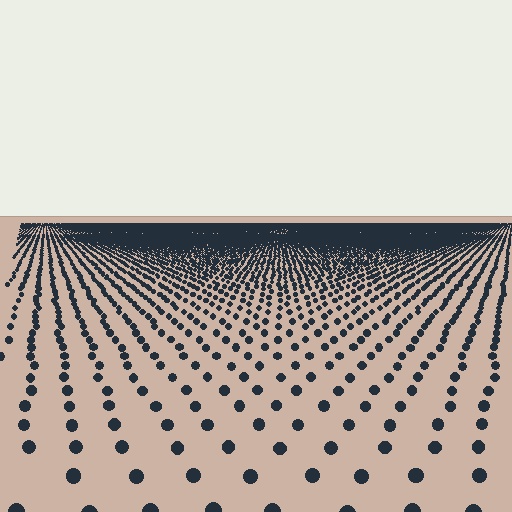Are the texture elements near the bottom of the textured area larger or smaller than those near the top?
Larger. Near the bottom, elements are closer to the viewer and appear at a bigger on-screen size.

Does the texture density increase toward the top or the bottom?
Density increases toward the top.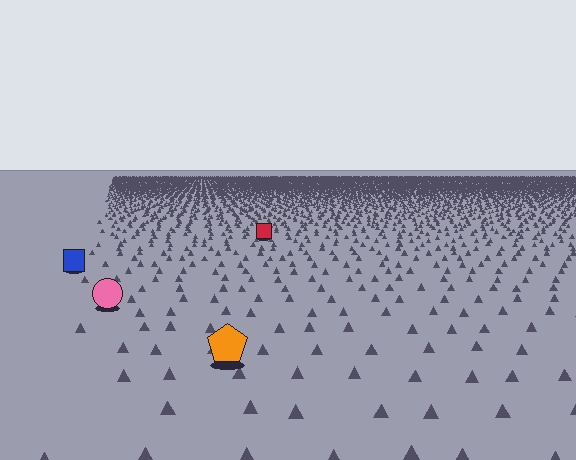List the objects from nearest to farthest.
From nearest to farthest: the orange pentagon, the pink circle, the blue square, the red square.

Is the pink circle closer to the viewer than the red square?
Yes. The pink circle is closer — you can tell from the texture gradient: the ground texture is coarser near it.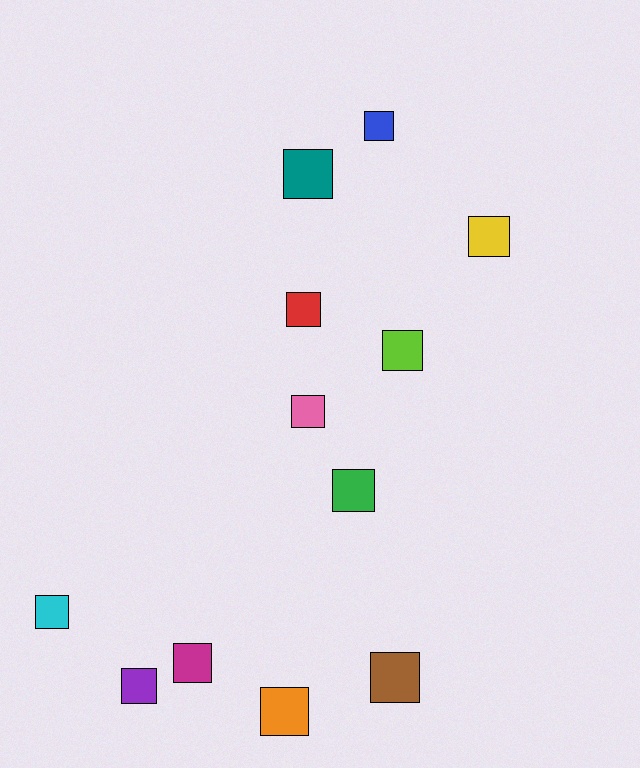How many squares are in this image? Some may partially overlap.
There are 12 squares.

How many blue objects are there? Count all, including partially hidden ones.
There is 1 blue object.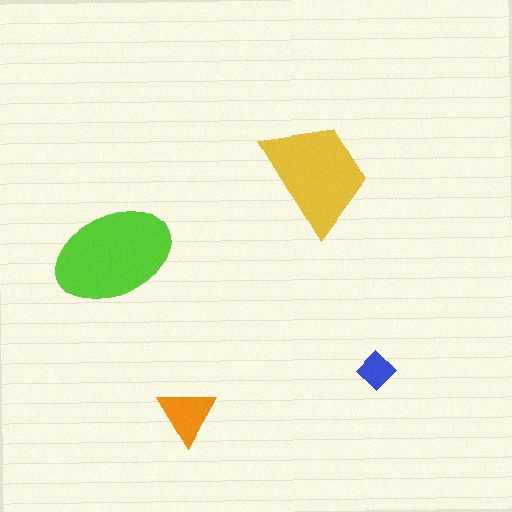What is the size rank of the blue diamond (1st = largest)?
4th.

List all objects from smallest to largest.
The blue diamond, the orange triangle, the yellow trapezoid, the lime ellipse.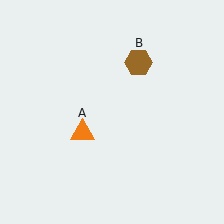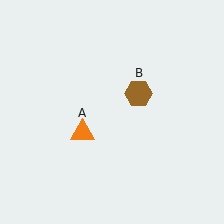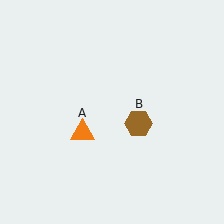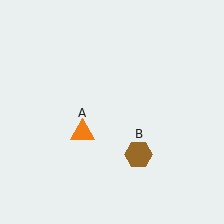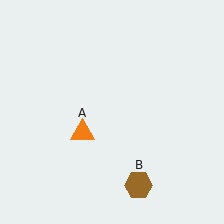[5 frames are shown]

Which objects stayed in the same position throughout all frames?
Orange triangle (object A) remained stationary.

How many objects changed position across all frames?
1 object changed position: brown hexagon (object B).